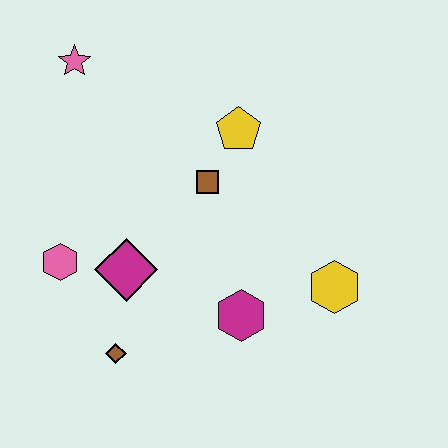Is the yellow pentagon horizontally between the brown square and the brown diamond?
No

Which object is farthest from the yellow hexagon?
The pink star is farthest from the yellow hexagon.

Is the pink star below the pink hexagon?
No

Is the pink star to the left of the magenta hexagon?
Yes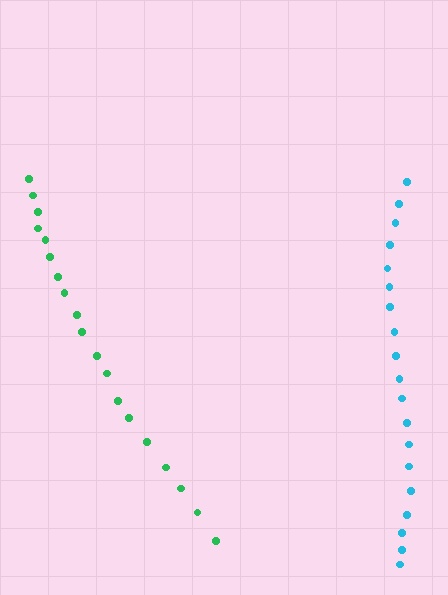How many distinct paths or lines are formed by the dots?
There are 2 distinct paths.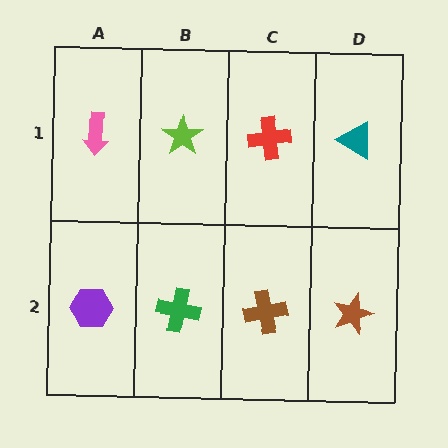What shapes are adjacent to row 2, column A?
A pink arrow (row 1, column A), a green cross (row 2, column B).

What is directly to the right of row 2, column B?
A brown cross.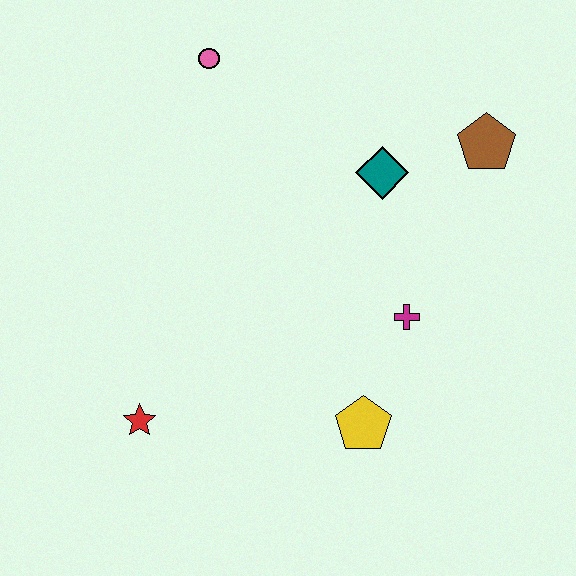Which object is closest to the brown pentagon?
The teal diamond is closest to the brown pentagon.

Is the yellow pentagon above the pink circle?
No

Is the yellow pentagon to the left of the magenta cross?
Yes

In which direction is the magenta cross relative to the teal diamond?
The magenta cross is below the teal diamond.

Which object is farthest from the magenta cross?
The pink circle is farthest from the magenta cross.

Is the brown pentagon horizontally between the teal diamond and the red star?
No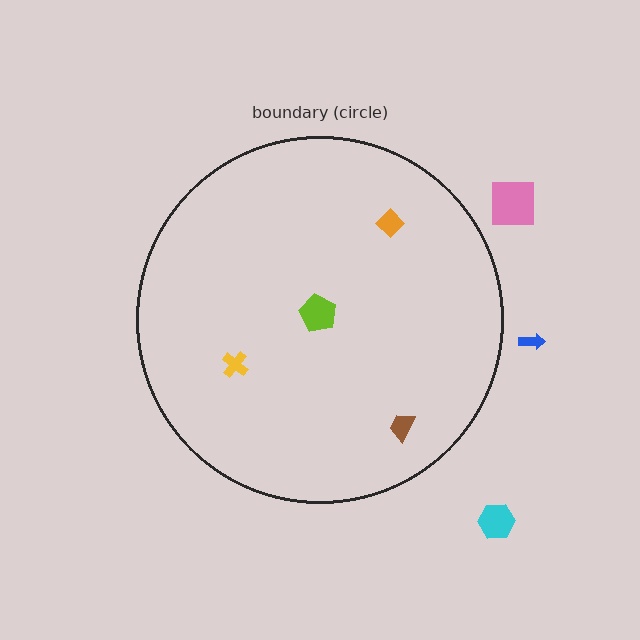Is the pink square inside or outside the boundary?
Outside.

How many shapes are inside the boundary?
4 inside, 3 outside.